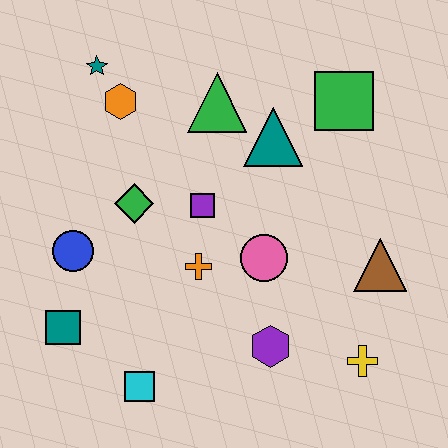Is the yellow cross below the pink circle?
Yes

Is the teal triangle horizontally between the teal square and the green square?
Yes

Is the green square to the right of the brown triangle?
No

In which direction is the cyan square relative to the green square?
The cyan square is below the green square.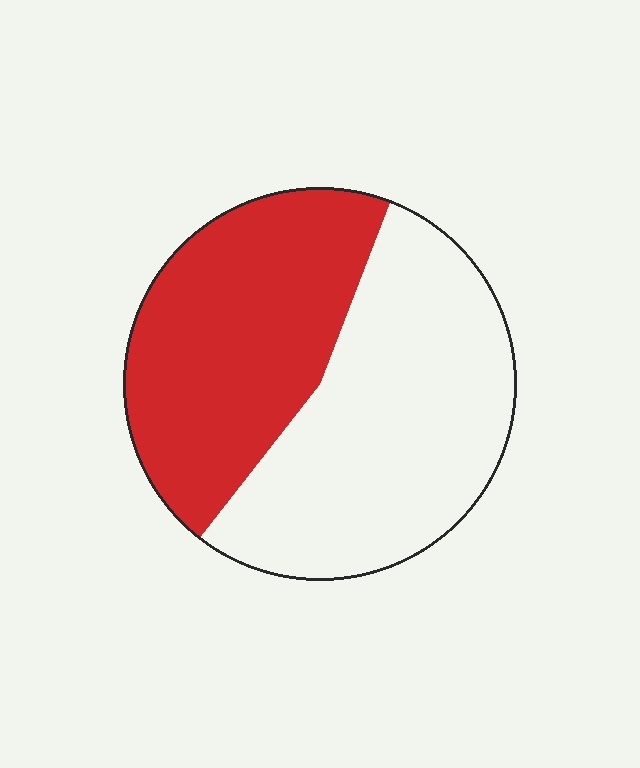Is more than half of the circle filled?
No.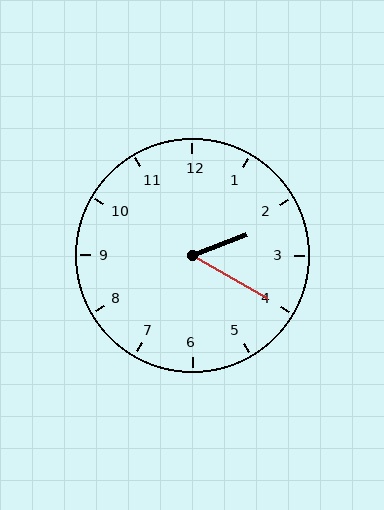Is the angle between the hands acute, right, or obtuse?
It is acute.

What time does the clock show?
2:20.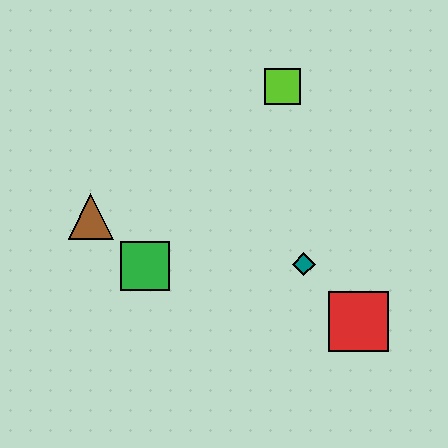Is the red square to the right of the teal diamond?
Yes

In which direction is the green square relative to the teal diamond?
The green square is to the left of the teal diamond.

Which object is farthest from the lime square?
The red square is farthest from the lime square.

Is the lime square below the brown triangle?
No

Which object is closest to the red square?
The teal diamond is closest to the red square.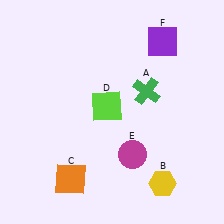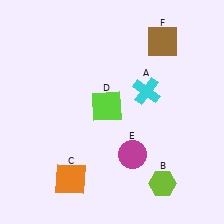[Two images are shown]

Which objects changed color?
A changed from green to cyan. B changed from yellow to lime. F changed from purple to brown.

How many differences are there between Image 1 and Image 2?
There are 3 differences between the two images.